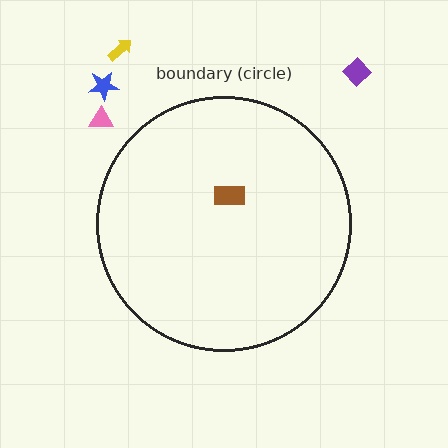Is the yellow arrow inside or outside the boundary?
Outside.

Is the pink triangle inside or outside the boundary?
Outside.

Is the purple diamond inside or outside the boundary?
Outside.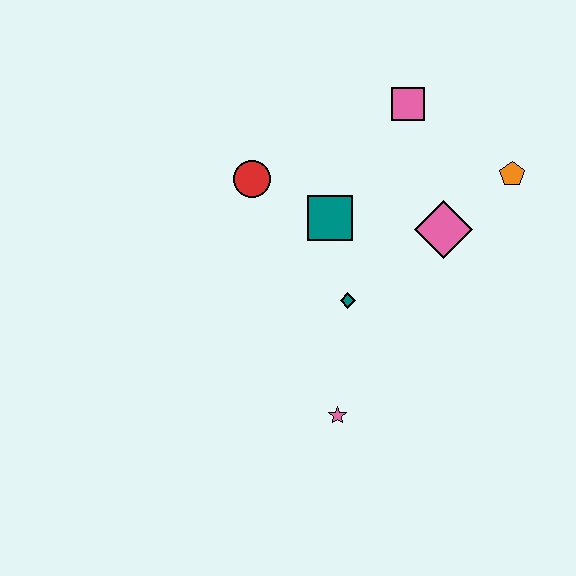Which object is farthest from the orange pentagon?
The pink star is farthest from the orange pentagon.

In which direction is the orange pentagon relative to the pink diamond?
The orange pentagon is to the right of the pink diamond.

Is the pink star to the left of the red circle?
No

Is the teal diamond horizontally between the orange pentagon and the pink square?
No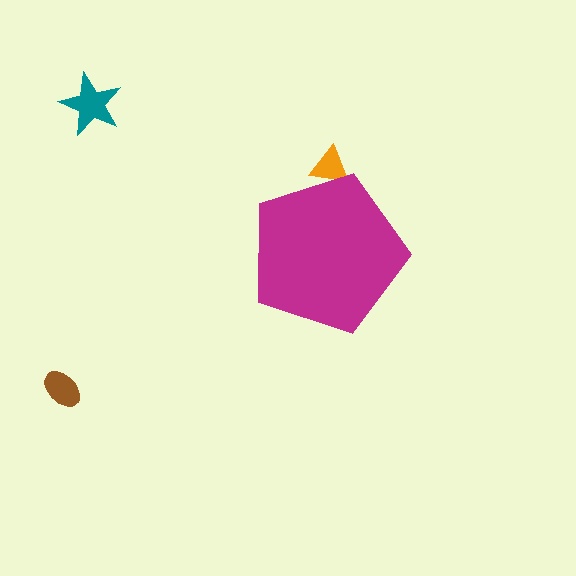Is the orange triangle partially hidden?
Yes, the orange triangle is partially hidden behind the magenta pentagon.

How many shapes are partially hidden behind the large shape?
1 shape is partially hidden.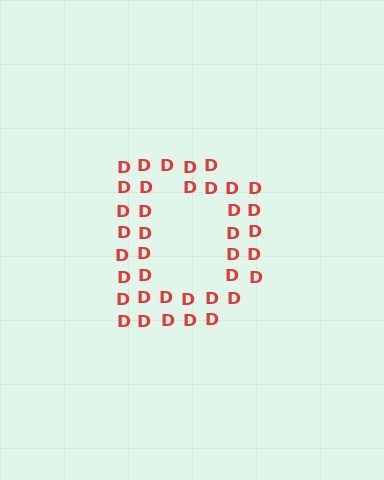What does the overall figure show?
The overall figure shows the letter D.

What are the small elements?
The small elements are letter D's.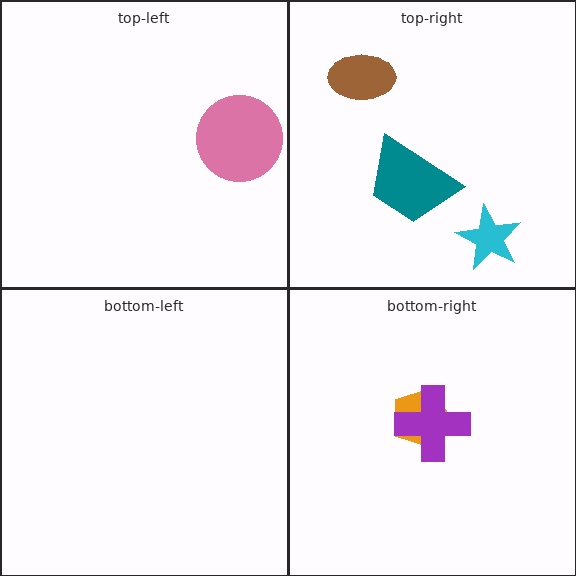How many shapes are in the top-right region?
3.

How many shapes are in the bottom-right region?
2.